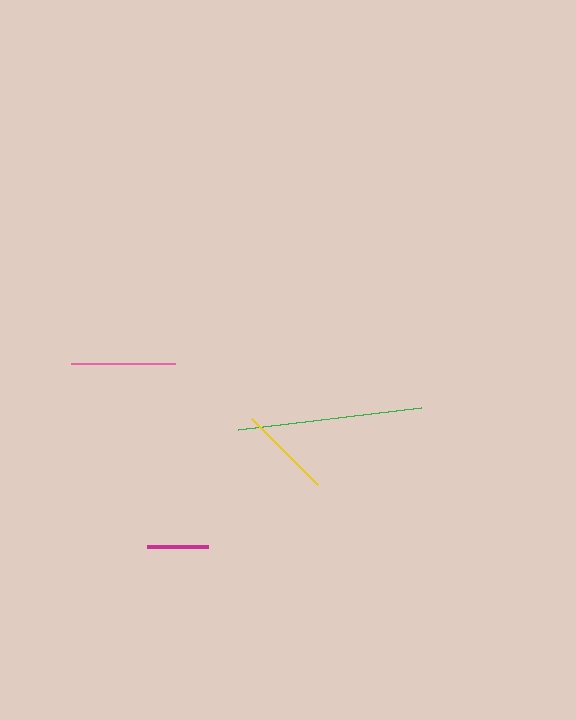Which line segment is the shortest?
The magenta line is the shortest at approximately 62 pixels.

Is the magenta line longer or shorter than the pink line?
The pink line is longer than the magenta line.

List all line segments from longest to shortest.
From longest to shortest: green, pink, yellow, magenta.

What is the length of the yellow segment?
The yellow segment is approximately 93 pixels long.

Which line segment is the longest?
The green line is the longest at approximately 184 pixels.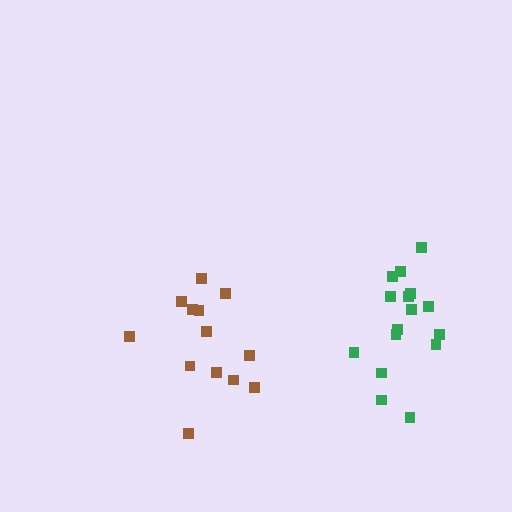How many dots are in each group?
Group 1: 13 dots, Group 2: 16 dots (29 total).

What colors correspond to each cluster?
The clusters are colored: brown, green.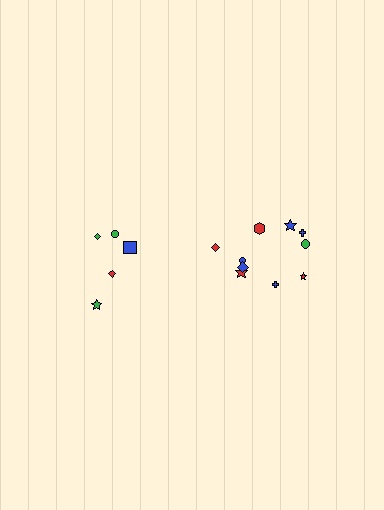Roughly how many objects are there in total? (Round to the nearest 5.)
Roughly 15 objects in total.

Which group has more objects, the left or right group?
The right group.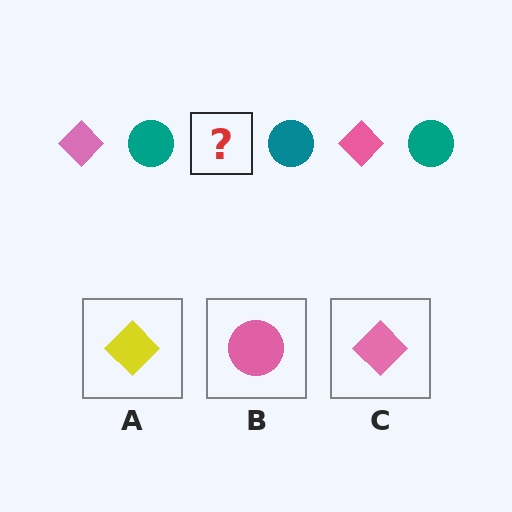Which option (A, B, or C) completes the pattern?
C.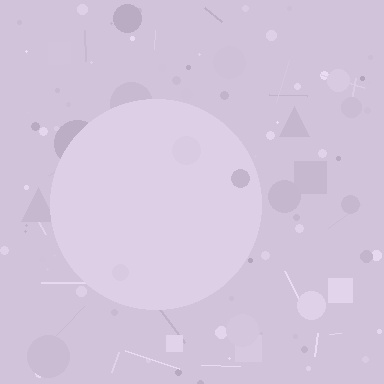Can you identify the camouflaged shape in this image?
The camouflaged shape is a circle.